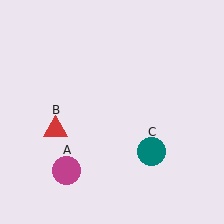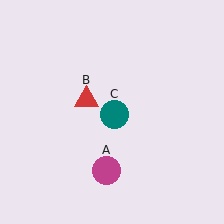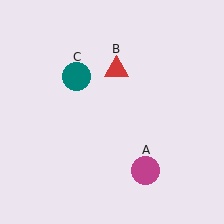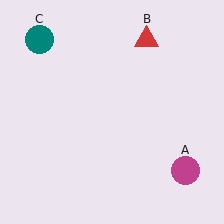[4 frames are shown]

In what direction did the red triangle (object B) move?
The red triangle (object B) moved up and to the right.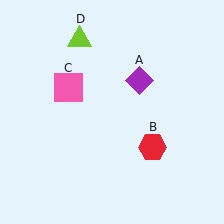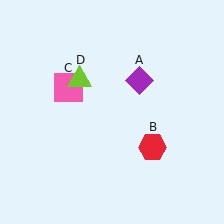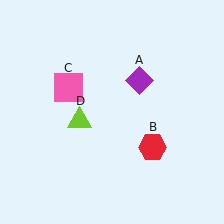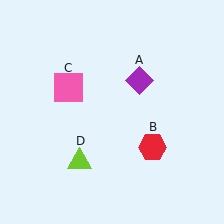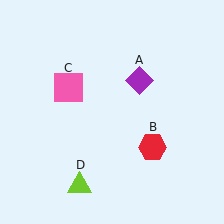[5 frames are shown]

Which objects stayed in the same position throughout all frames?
Purple diamond (object A) and red hexagon (object B) and pink square (object C) remained stationary.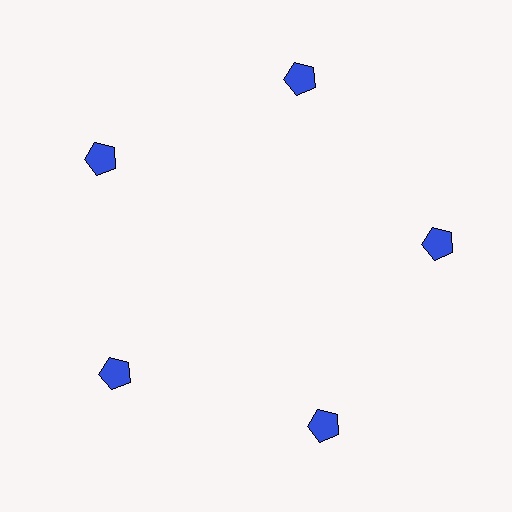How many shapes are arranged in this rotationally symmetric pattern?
There are 5 shapes, arranged in 5 groups of 1.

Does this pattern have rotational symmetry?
Yes, this pattern has 5-fold rotational symmetry. It looks the same after rotating 72 degrees around the center.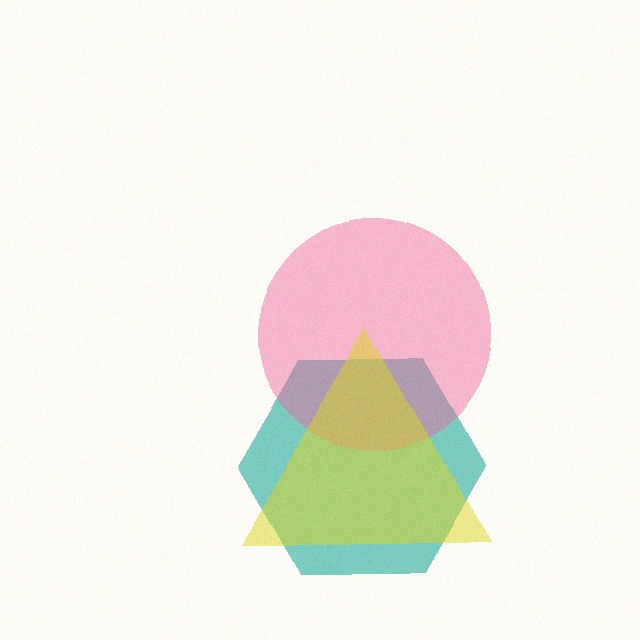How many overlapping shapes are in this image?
There are 3 overlapping shapes in the image.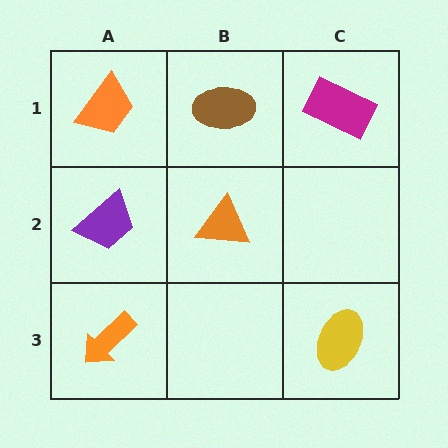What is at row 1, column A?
An orange trapezoid.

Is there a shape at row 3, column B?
No, that cell is empty.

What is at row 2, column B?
An orange triangle.